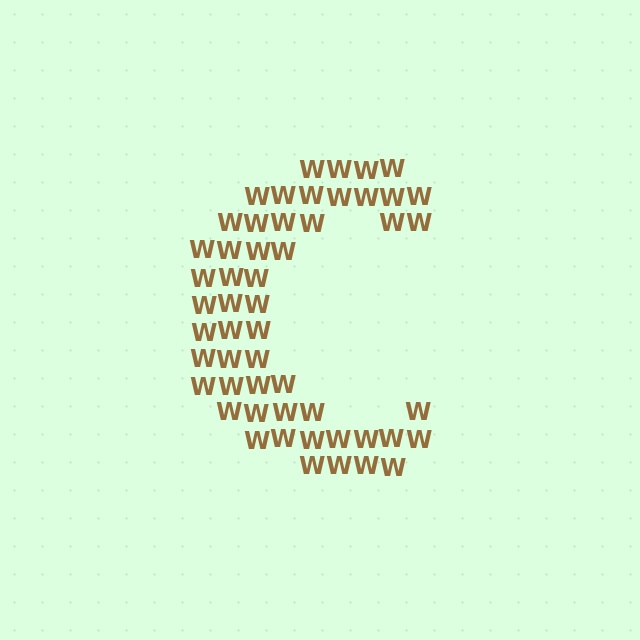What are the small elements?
The small elements are letter W's.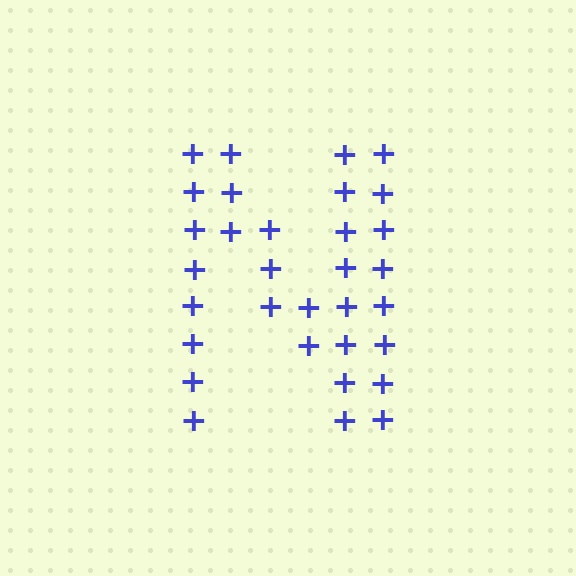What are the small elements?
The small elements are plus signs.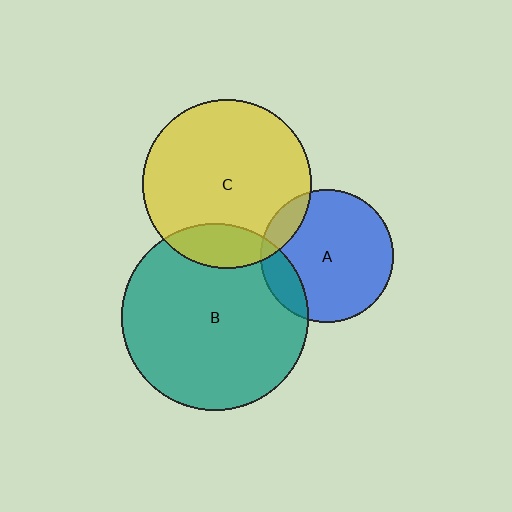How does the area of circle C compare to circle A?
Approximately 1.6 times.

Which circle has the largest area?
Circle B (teal).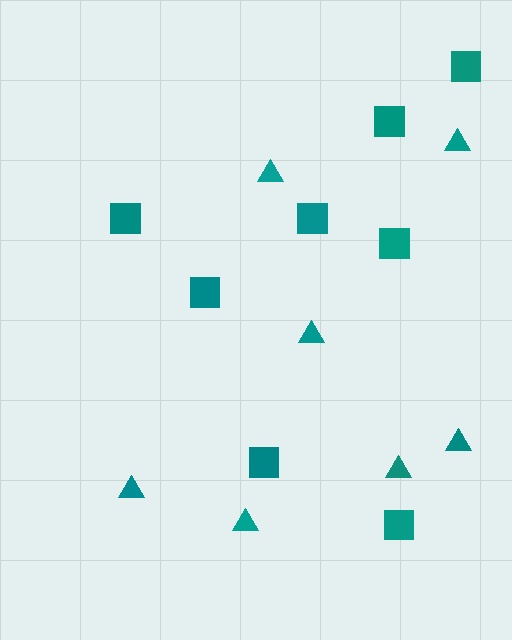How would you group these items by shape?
There are 2 groups: one group of triangles (7) and one group of squares (8).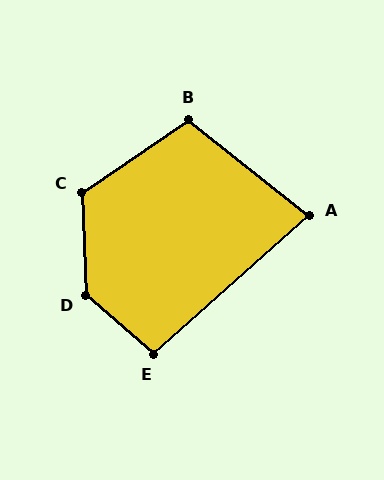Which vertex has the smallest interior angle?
A, at approximately 80 degrees.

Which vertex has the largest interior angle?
D, at approximately 133 degrees.